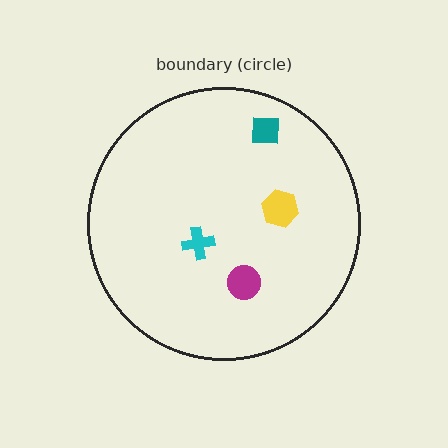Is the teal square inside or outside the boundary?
Inside.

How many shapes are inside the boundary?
4 inside, 0 outside.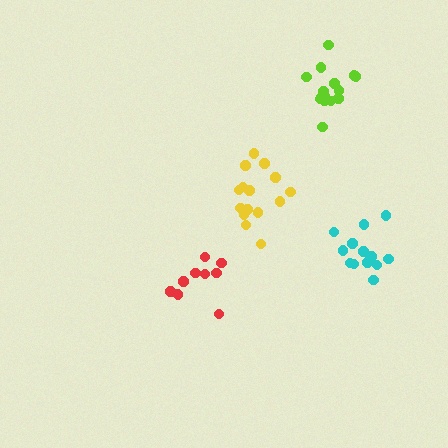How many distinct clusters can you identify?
There are 4 distinct clusters.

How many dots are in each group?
Group 1: 9 dots, Group 2: 15 dots, Group 3: 15 dots, Group 4: 14 dots (53 total).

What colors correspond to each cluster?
The clusters are colored: red, yellow, lime, cyan.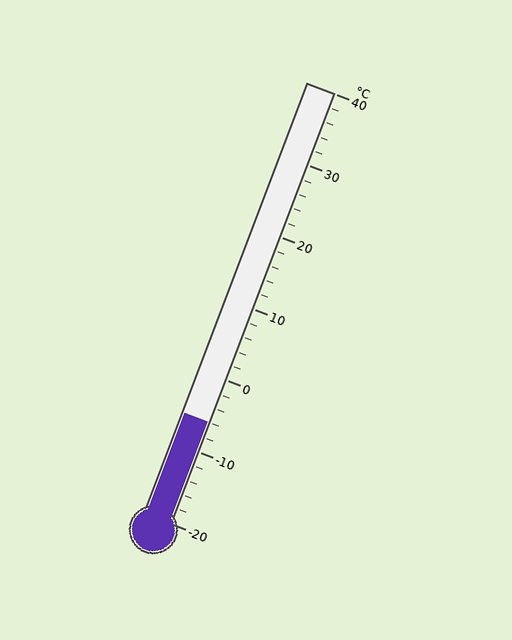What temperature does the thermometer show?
The thermometer shows approximately -6°C.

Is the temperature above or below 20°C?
The temperature is below 20°C.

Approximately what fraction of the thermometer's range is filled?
The thermometer is filled to approximately 25% of its range.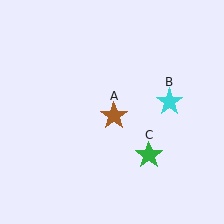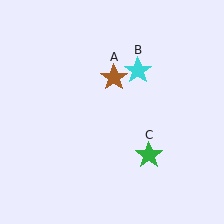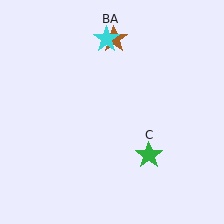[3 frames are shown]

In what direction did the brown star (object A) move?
The brown star (object A) moved up.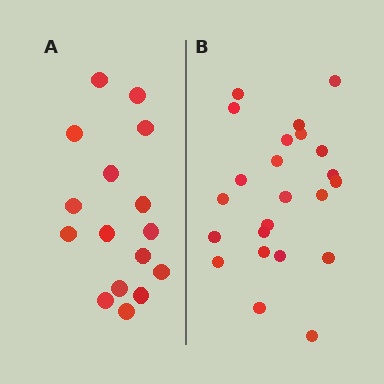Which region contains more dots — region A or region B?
Region B (the right region) has more dots.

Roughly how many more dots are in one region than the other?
Region B has roughly 8 or so more dots than region A.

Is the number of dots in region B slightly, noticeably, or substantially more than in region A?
Region B has noticeably more, but not dramatically so. The ratio is roughly 1.4 to 1.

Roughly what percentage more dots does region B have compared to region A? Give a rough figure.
About 45% more.